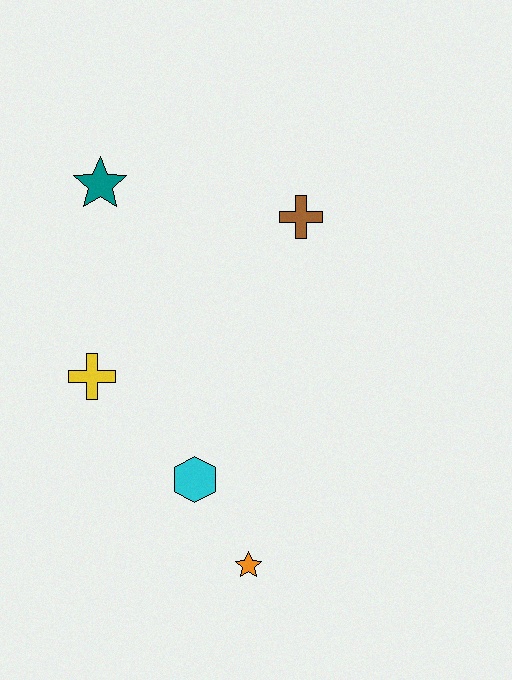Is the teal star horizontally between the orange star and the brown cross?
No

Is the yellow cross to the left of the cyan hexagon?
Yes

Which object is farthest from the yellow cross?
The brown cross is farthest from the yellow cross.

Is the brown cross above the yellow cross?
Yes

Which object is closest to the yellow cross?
The cyan hexagon is closest to the yellow cross.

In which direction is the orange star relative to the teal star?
The orange star is below the teal star.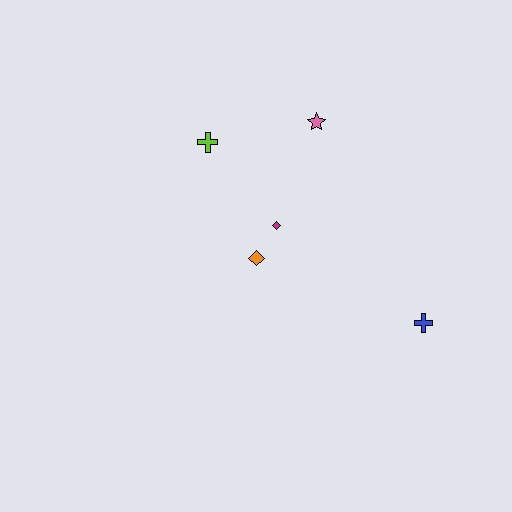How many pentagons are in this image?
There are no pentagons.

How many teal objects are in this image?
There are no teal objects.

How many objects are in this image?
There are 5 objects.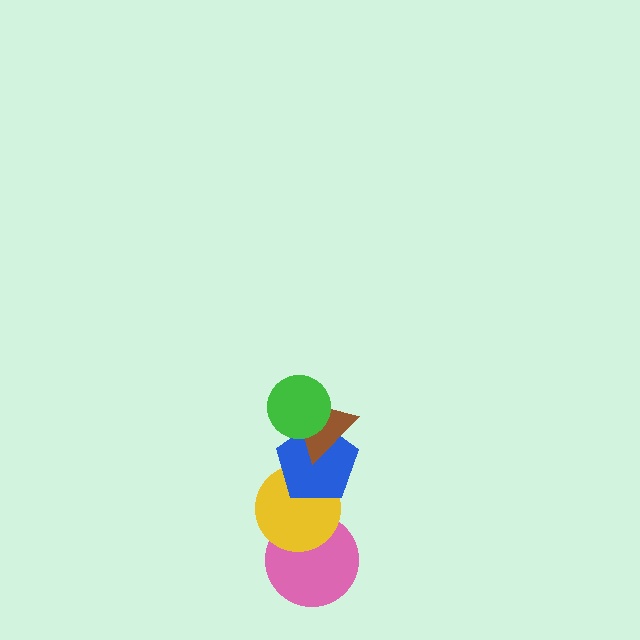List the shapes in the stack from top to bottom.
From top to bottom: the green circle, the brown triangle, the blue pentagon, the yellow circle, the pink circle.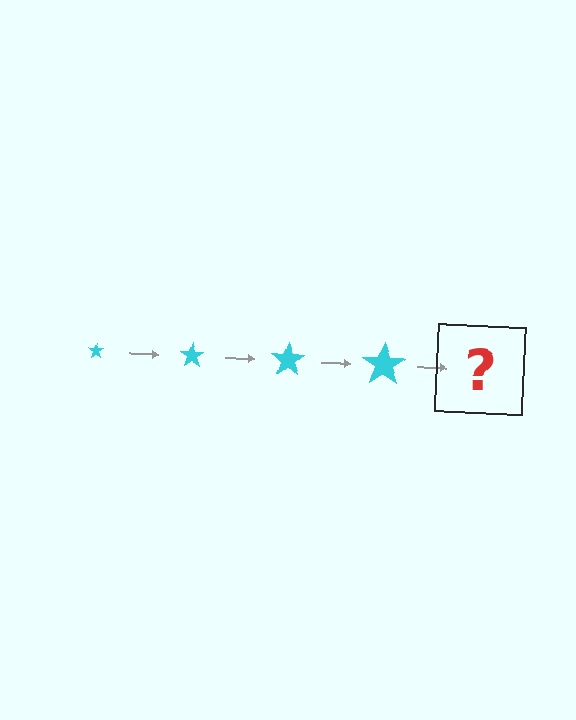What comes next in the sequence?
The next element should be a cyan star, larger than the previous one.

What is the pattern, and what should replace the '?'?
The pattern is that the star gets progressively larger each step. The '?' should be a cyan star, larger than the previous one.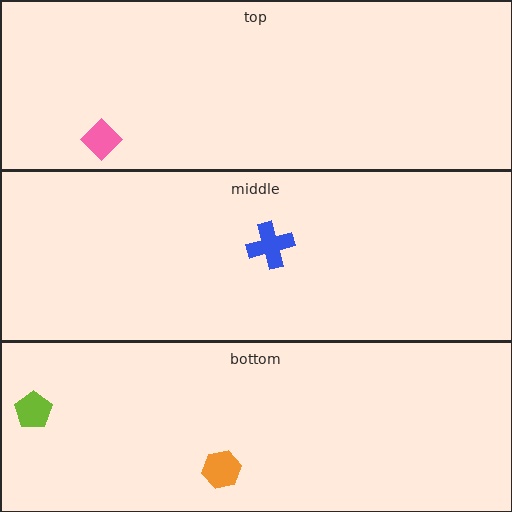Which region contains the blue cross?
The middle region.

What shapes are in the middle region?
The blue cross.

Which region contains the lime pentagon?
The bottom region.